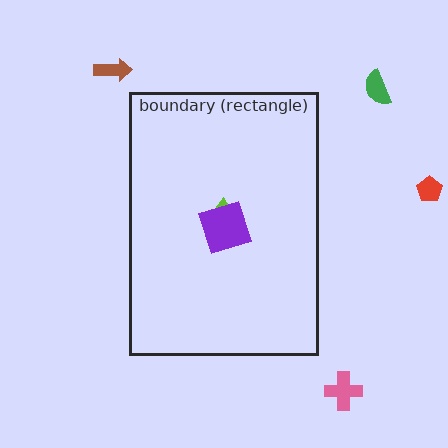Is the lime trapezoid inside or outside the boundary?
Inside.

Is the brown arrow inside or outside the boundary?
Outside.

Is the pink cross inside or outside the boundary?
Outside.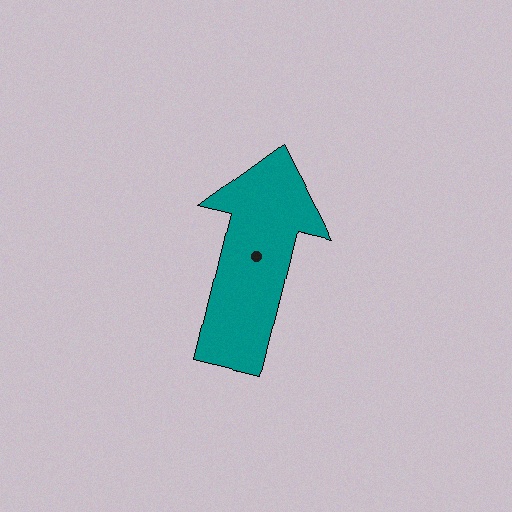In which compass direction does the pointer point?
North.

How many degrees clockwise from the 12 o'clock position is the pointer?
Approximately 13 degrees.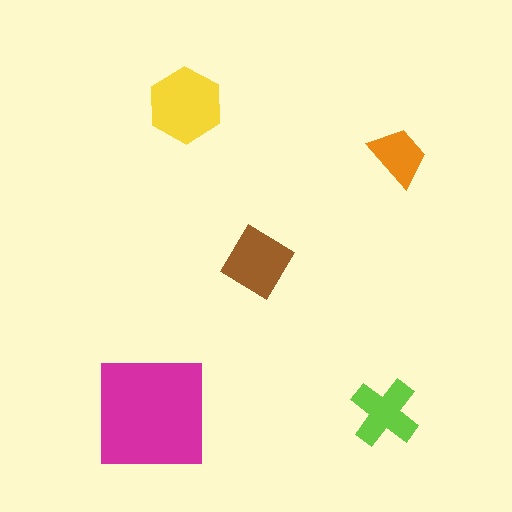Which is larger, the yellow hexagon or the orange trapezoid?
The yellow hexagon.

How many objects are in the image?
There are 5 objects in the image.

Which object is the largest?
The magenta square.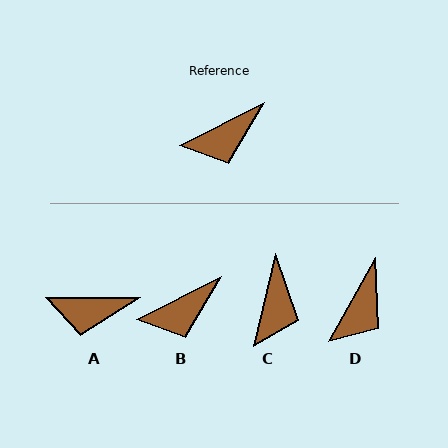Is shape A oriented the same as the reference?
No, it is off by about 27 degrees.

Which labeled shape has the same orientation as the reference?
B.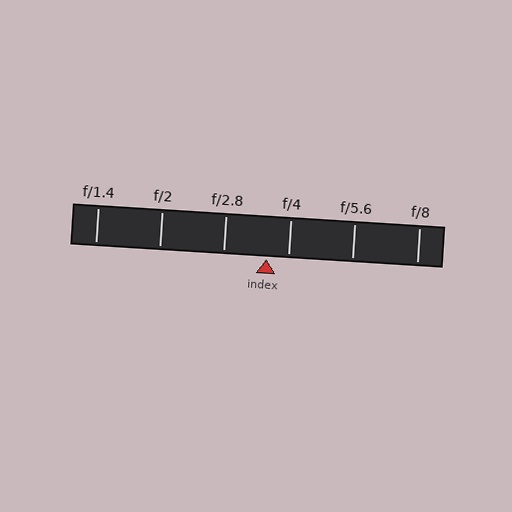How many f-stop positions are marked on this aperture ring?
There are 6 f-stop positions marked.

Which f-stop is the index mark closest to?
The index mark is closest to f/4.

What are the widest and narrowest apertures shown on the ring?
The widest aperture shown is f/1.4 and the narrowest is f/8.